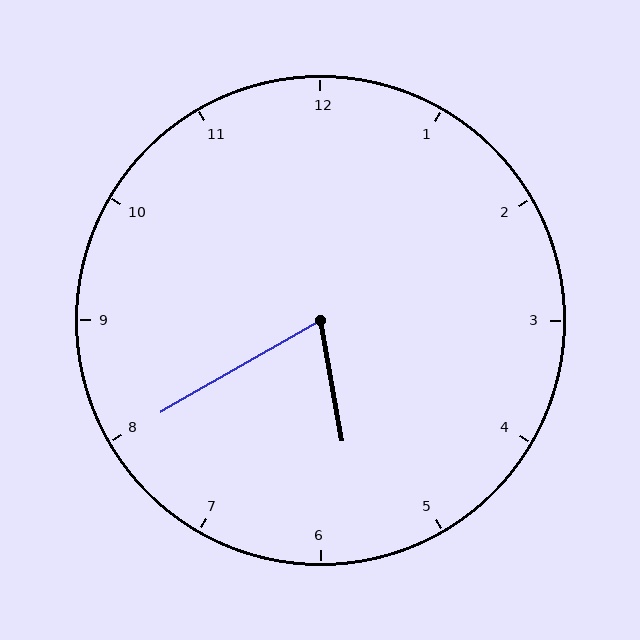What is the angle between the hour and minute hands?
Approximately 70 degrees.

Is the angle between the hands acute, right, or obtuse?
It is acute.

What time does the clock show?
5:40.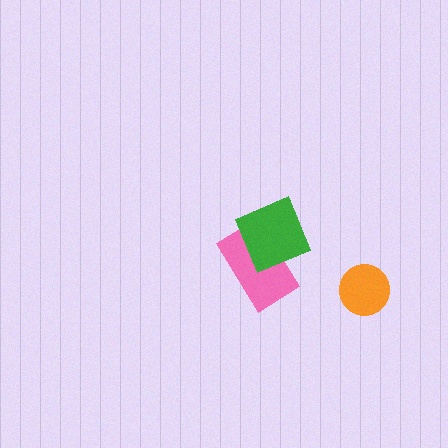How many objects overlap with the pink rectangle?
1 object overlaps with the pink rectangle.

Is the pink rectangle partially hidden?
Yes, it is partially covered by another shape.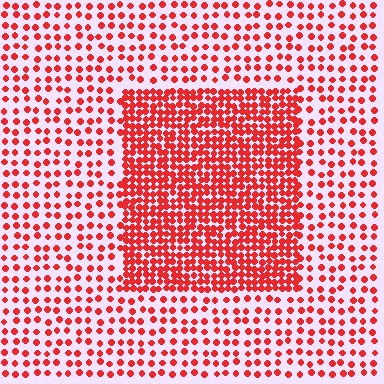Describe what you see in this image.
The image contains small red elements arranged at two different densities. A rectangle-shaped region is visible where the elements are more densely packed than the surrounding area.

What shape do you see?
I see a rectangle.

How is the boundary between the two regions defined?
The boundary is defined by a change in element density (approximately 2.4x ratio). All elements are the same color, size, and shape.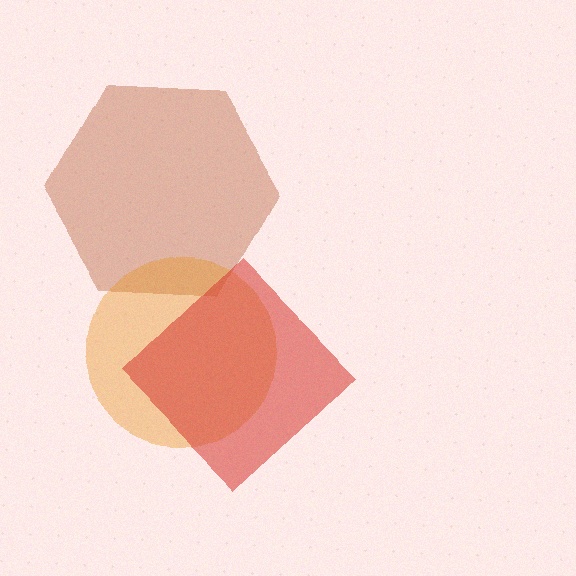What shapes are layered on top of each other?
The layered shapes are: a brown hexagon, an orange circle, a red diamond.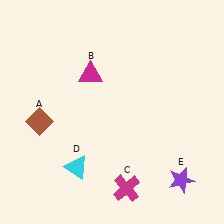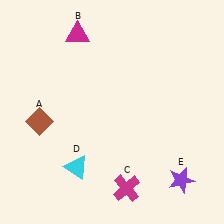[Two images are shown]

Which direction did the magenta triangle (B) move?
The magenta triangle (B) moved up.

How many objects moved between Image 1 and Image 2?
1 object moved between the two images.